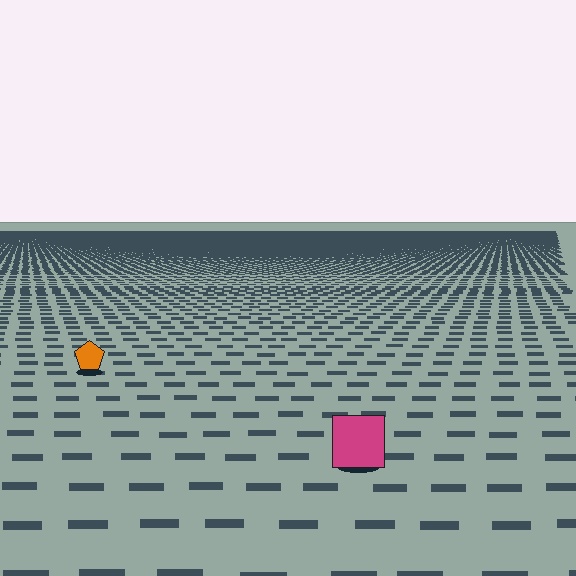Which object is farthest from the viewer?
The orange pentagon is farthest from the viewer. It appears smaller and the ground texture around it is denser.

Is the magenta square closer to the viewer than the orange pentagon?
Yes. The magenta square is closer — you can tell from the texture gradient: the ground texture is coarser near it.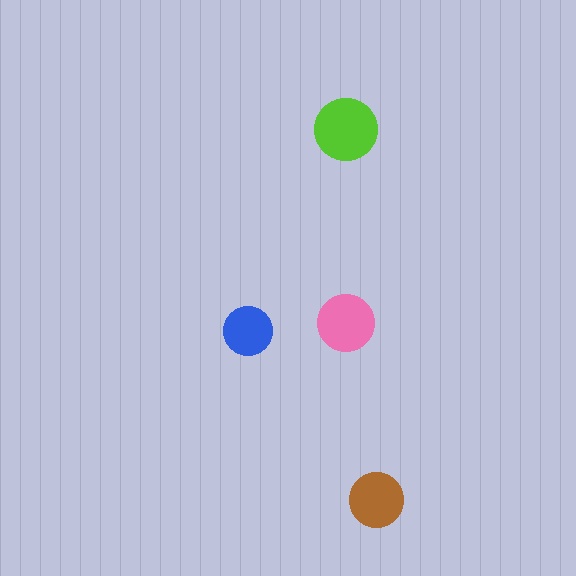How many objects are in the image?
There are 4 objects in the image.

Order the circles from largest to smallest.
the lime one, the pink one, the brown one, the blue one.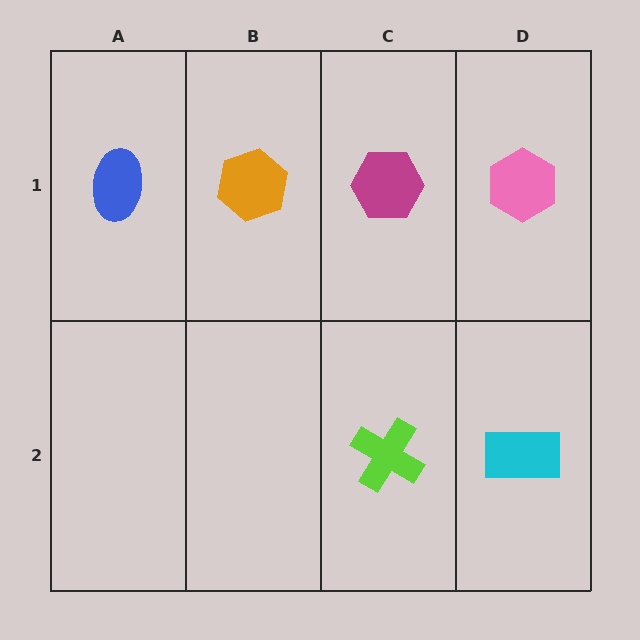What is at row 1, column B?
An orange hexagon.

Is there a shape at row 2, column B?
No, that cell is empty.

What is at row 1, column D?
A pink hexagon.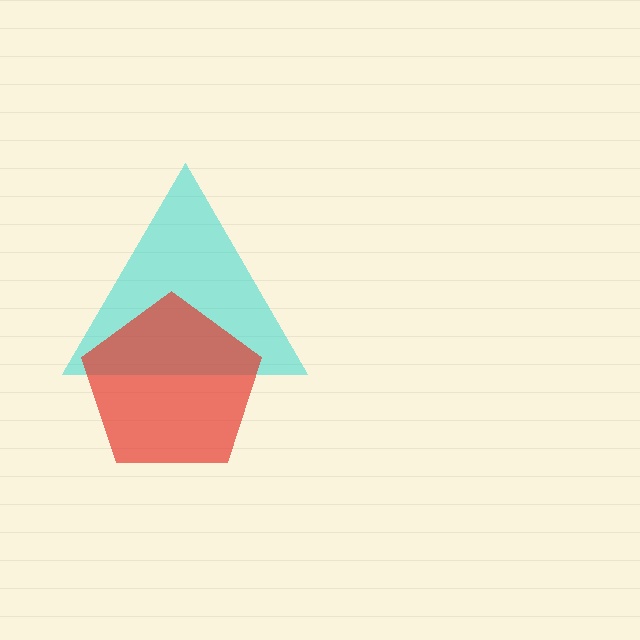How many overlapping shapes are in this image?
There are 2 overlapping shapes in the image.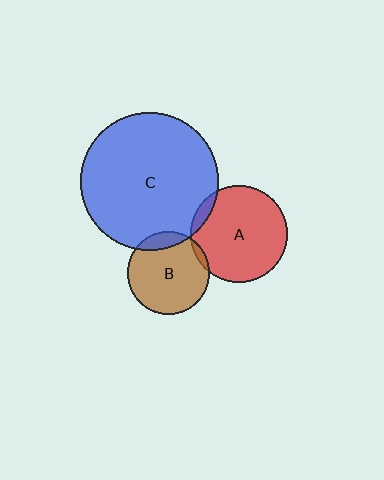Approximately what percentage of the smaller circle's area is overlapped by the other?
Approximately 5%.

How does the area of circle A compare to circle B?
Approximately 1.4 times.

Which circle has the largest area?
Circle C (blue).